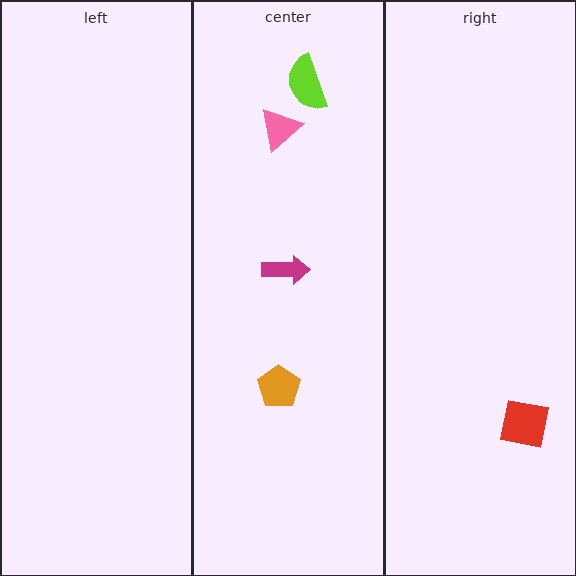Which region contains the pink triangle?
The center region.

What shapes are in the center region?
The lime semicircle, the pink triangle, the magenta arrow, the orange pentagon.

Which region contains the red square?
The right region.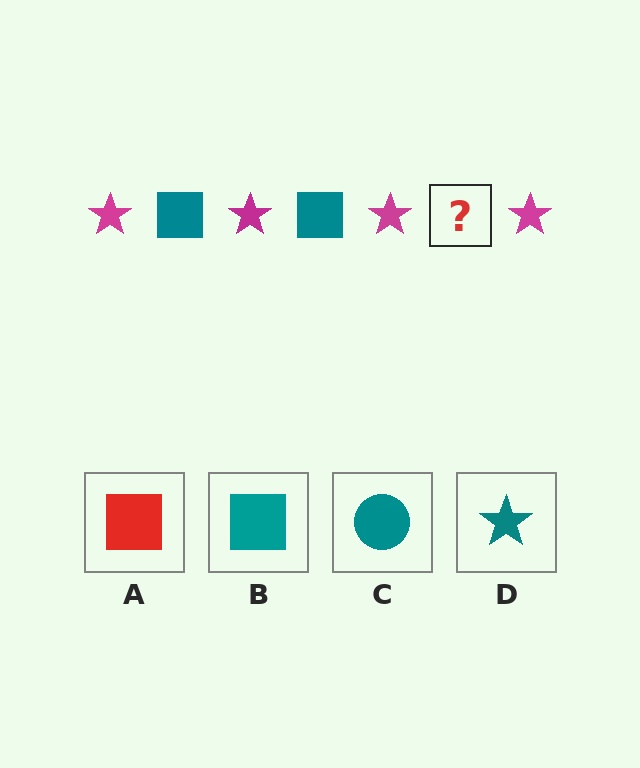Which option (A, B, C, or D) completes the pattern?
B.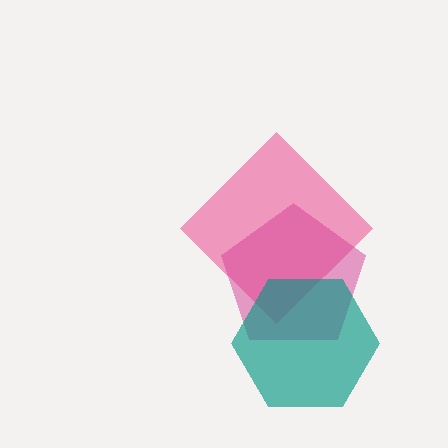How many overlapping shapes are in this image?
There are 3 overlapping shapes in the image.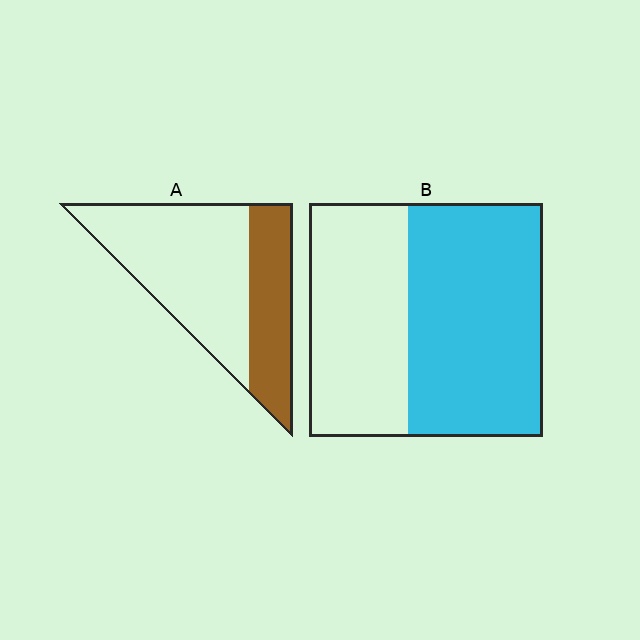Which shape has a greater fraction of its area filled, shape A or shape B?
Shape B.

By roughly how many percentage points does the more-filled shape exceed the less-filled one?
By roughly 25 percentage points (B over A).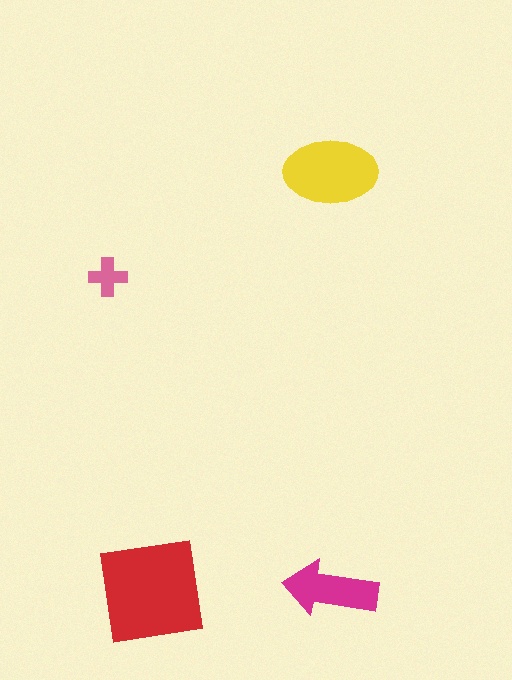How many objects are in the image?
There are 4 objects in the image.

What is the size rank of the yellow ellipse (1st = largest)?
2nd.